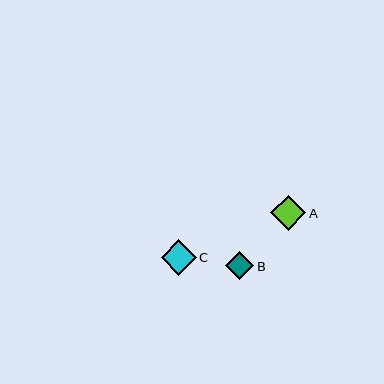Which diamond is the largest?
Diamond C is the largest with a size of approximately 35 pixels.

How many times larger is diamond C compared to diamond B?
Diamond C is approximately 1.3 times the size of diamond B.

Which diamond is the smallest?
Diamond B is the smallest with a size of approximately 28 pixels.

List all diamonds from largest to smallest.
From largest to smallest: C, A, B.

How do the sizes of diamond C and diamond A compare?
Diamond C and diamond A are approximately the same size.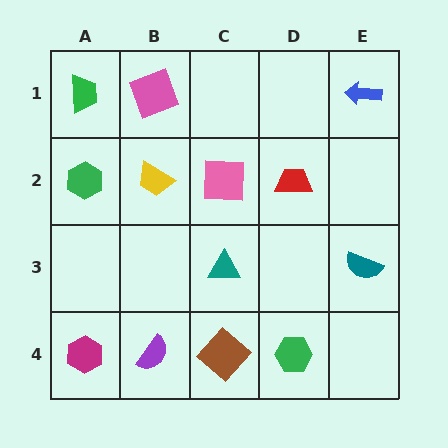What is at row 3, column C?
A teal triangle.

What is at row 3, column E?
A teal semicircle.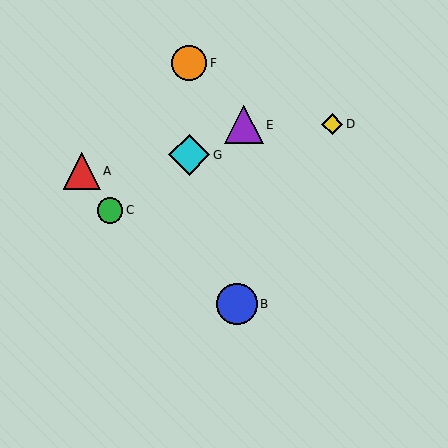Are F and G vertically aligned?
Yes, both are at x≈189.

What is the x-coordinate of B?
Object B is at x≈237.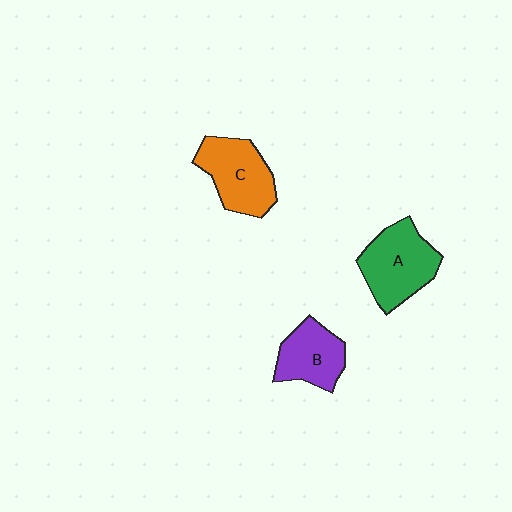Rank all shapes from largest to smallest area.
From largest to smallest: A (green), C (orange), B (purple).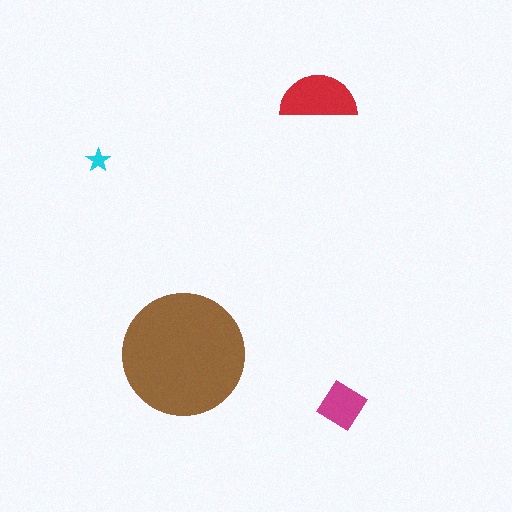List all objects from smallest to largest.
The cyan star, the magenta diamond, the red semicircle, the brown circle.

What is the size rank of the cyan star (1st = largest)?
4th.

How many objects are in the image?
There are 4 objects in the image.